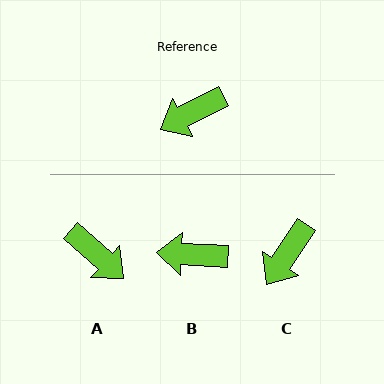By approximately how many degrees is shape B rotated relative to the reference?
Approximately 31 degrees clockwise.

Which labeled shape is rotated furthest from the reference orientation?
A, about 110 degrees away.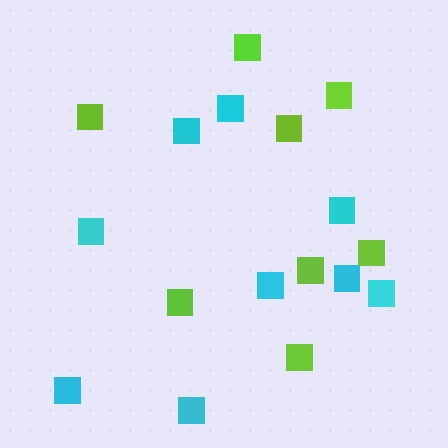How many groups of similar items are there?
There are 2 groups: one group of cyan squares (9) and one group of lime squares (8).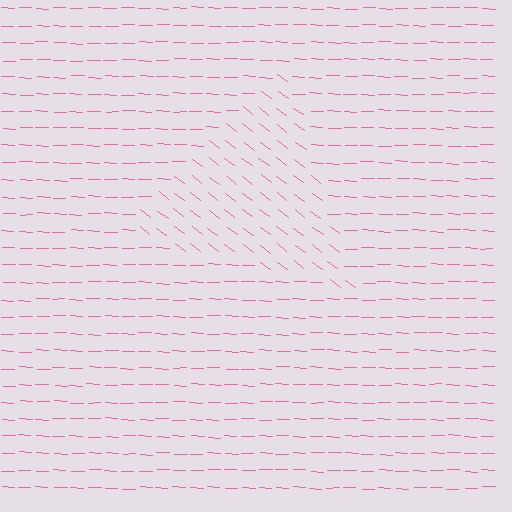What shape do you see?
I see a triangle.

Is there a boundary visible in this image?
Yes, there is a texture boundary formed by a change in line orientation.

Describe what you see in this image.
The image is filled with small pink line segments. A triangle region in the image has lines oriented differently from the surrounding lines, creating a visible texture boundary.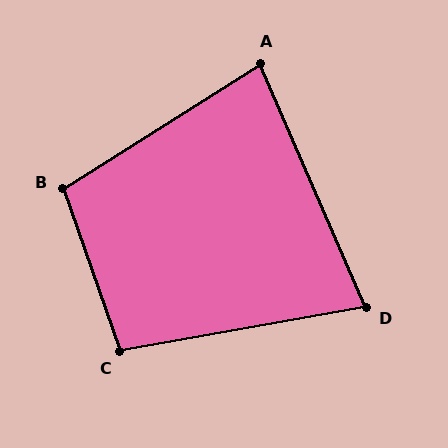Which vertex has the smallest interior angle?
D, at approximately 77 degrees.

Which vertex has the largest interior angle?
B, at approximately 103 degrees.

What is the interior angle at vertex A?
Approximately 81 degrees (acute).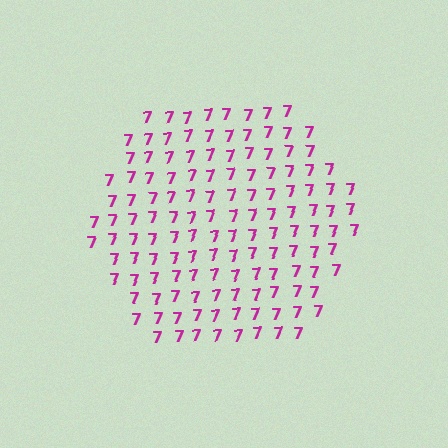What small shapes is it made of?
It is made of small digit 7's.